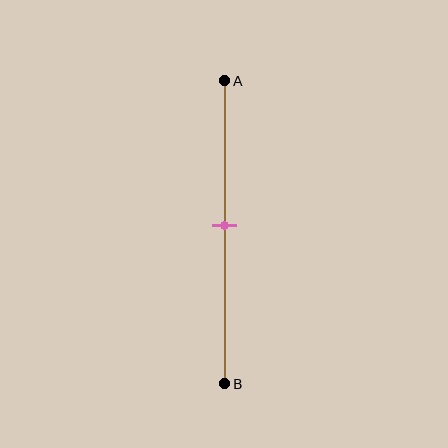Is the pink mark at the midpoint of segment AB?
Yes, the mark is approximately at the midpoint.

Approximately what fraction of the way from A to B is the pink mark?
The pink mark is approximately 50% of the way from A to B.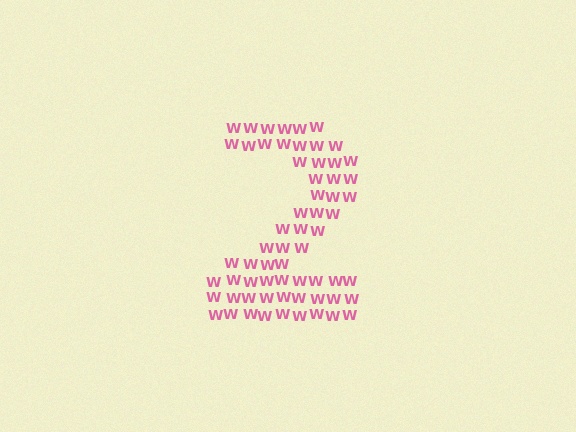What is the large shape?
The large shape is the digit 2.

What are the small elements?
The small elements are letter W's.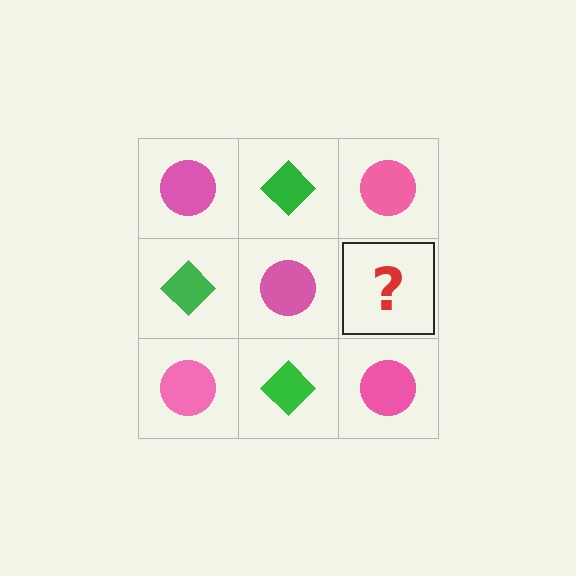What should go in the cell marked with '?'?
The missing cell should contain a green diamond.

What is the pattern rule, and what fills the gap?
The rule is that it alternates pink circle and green diamond in a checkerboard pattern. The gap should be filled with a green diamond.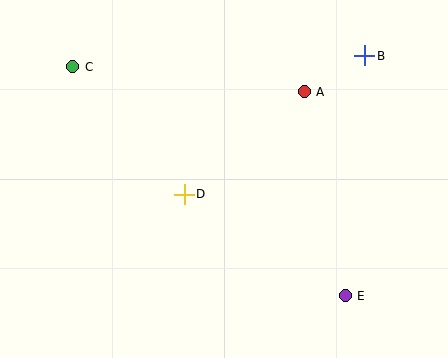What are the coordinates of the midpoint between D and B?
The midpoint between D and B is at (275, 125).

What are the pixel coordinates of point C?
Point C is at (72, 67).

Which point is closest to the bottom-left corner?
Point D is closest to the bottom-left corner.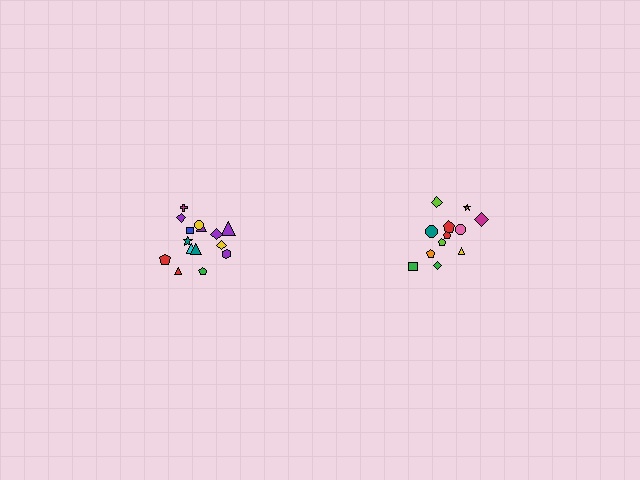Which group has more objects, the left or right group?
The left group.